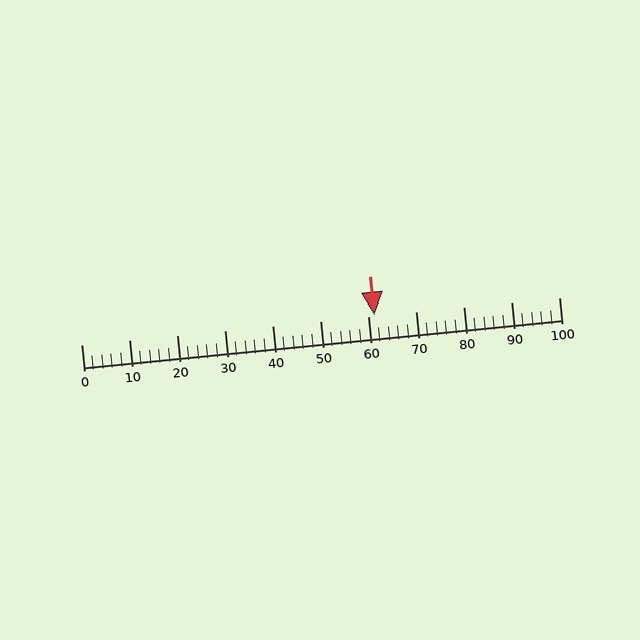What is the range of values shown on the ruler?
The ruler shows values from 0 to 100.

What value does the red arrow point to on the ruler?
The red arrow points to approximately 61.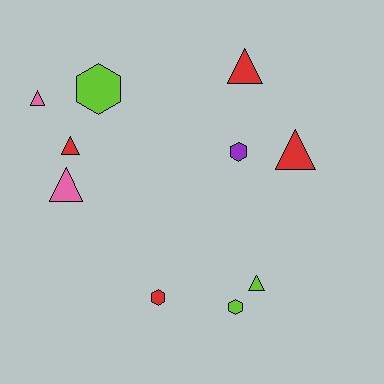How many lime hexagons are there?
There are 2 lime hexagons.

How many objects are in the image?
There are 10 objects.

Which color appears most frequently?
Red, with 4 objects.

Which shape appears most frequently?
Triangle, with 6 objects.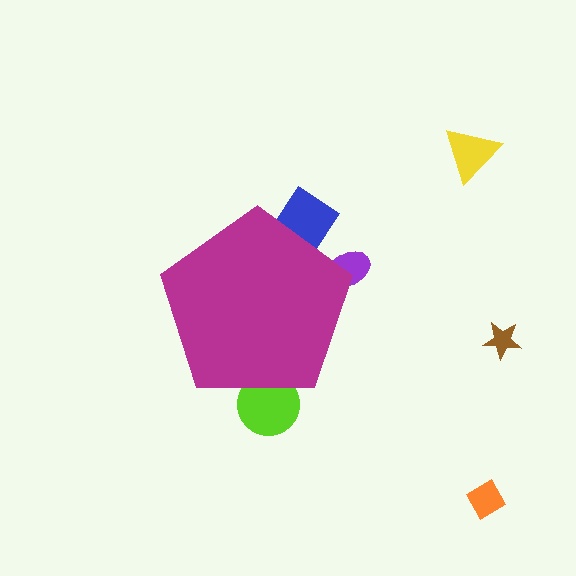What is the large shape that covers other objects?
A magenta pentagon.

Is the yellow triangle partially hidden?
No, the yellow triangle is fully visible.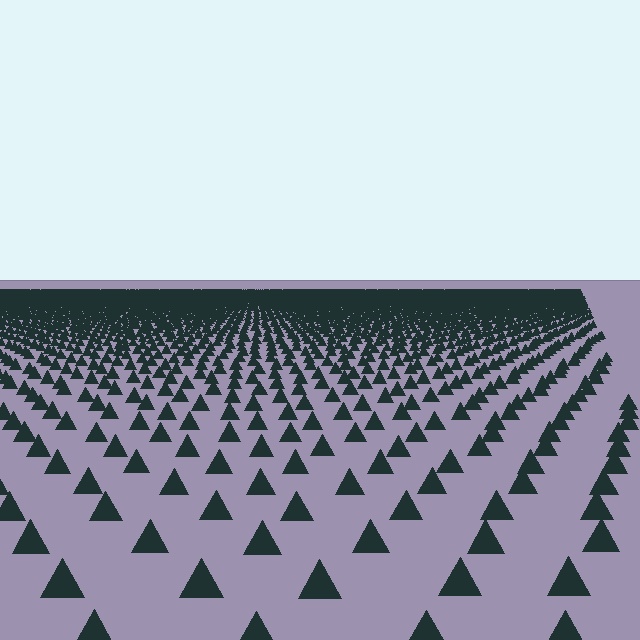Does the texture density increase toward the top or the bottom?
Density increases toward the top.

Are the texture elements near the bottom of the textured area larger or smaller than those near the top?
Larger. Near the bottom, elements are closer to the viewer and appear at a bigger on-screen size.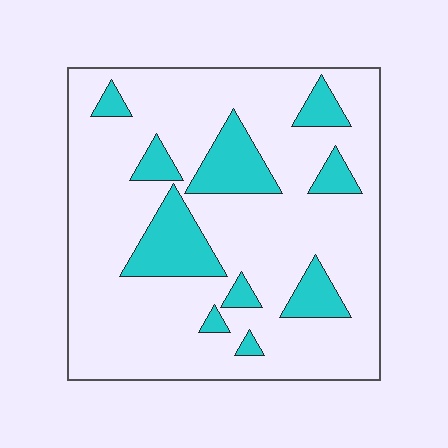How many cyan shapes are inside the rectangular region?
10.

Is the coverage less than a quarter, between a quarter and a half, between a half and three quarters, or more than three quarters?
Less than a quarter.